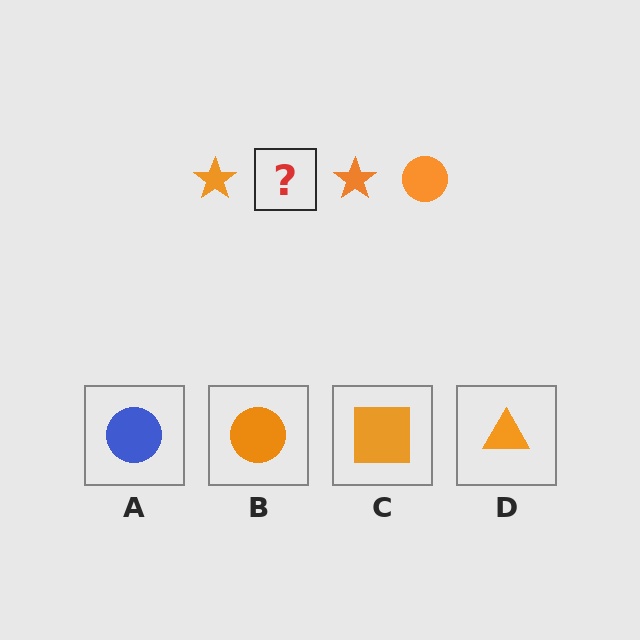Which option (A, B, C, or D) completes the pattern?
B.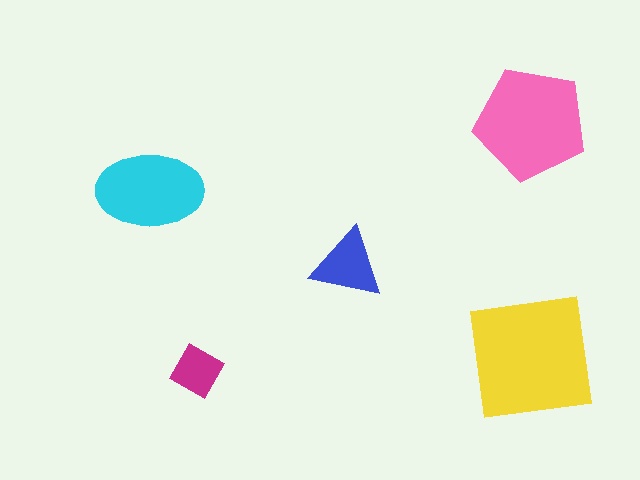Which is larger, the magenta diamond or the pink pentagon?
The pink pentagon.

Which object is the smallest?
The magenta diamond.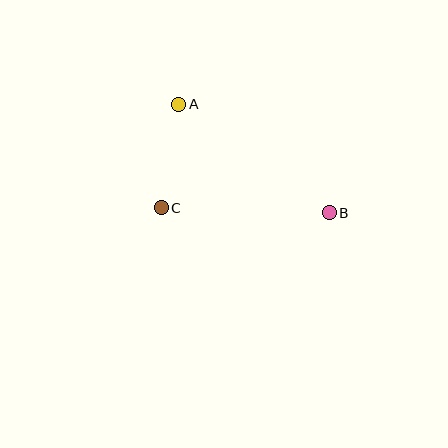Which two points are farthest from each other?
Points A and B are farthest from each other.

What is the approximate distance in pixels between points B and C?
The distance between B and C is approximately 168 pixels.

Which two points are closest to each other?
Points A and C are closest to each other.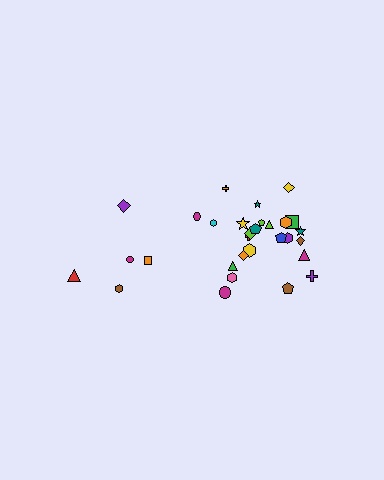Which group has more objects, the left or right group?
The right group.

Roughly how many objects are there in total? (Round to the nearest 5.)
Roughly 30 objects in total.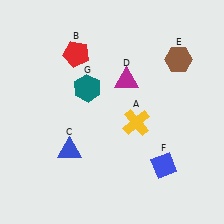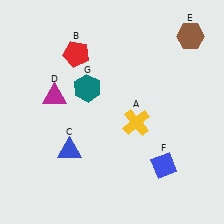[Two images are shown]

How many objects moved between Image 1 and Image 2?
2 objects moved between the two images.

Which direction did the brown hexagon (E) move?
The brown hexagon (E) moved up.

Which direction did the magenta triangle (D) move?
The magenta triangle (D) moved left.